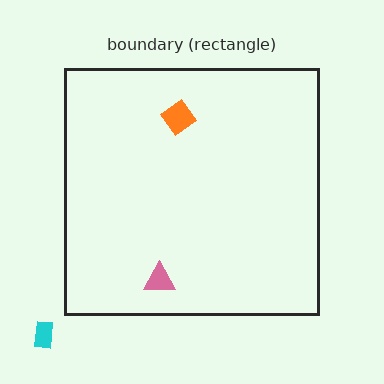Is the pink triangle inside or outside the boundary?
Inside.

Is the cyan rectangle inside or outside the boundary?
Outside.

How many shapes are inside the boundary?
2 inside, 1 outside.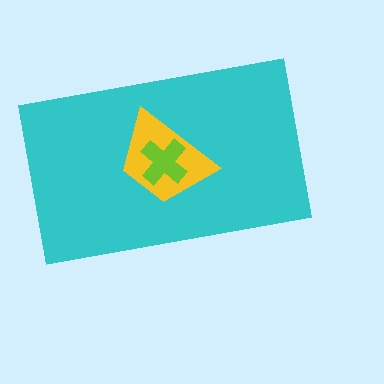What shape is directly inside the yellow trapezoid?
The lime cross.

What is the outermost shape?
The cyan rectangle.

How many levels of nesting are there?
3.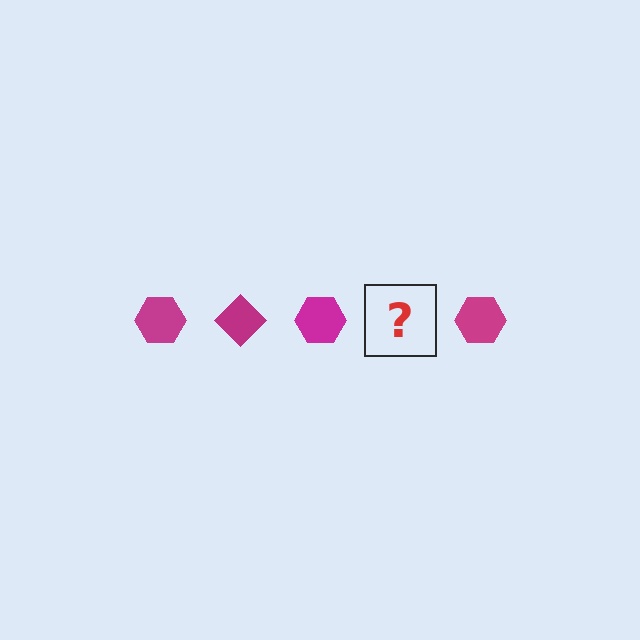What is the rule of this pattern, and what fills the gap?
The rule is that the pattern cycles through hexagon, diamond shapes in magenta. The gap should be filled with a magenta diamond.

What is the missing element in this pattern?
The missing element is a magenta diamond.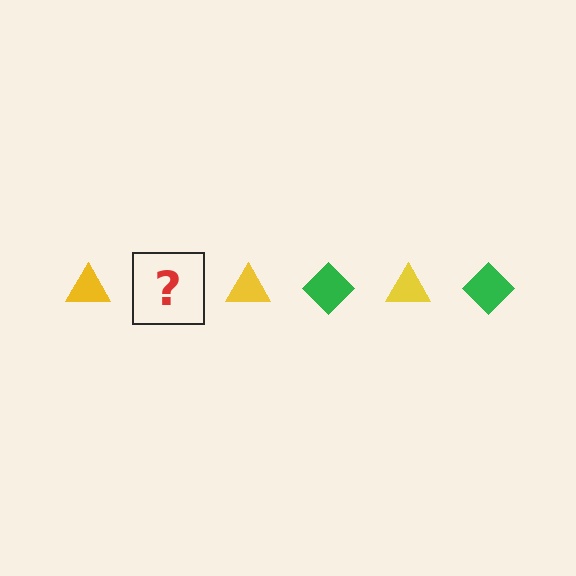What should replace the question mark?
The question mark should be replaced with a green diamond.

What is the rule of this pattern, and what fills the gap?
The rule is that the pattern alternates between yellow triangle and green diamond. The gap should be filled with a green diamond.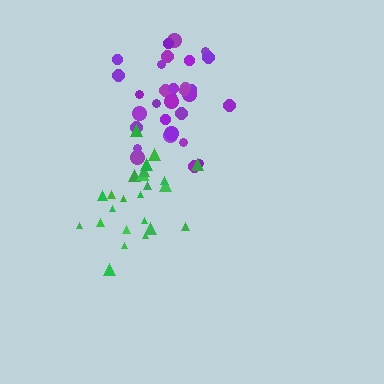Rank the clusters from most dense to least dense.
green, purple.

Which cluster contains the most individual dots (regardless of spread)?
Purple (31).